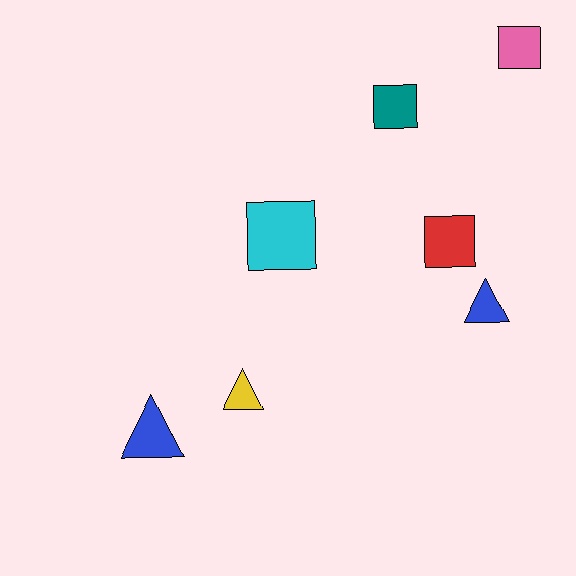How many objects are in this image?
There are 7 objects.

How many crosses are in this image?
There are no crosses.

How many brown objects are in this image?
There are no brown objects.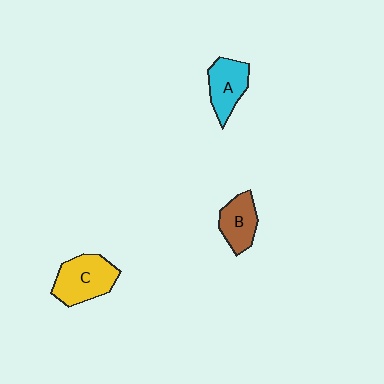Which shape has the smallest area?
Shape B (brown).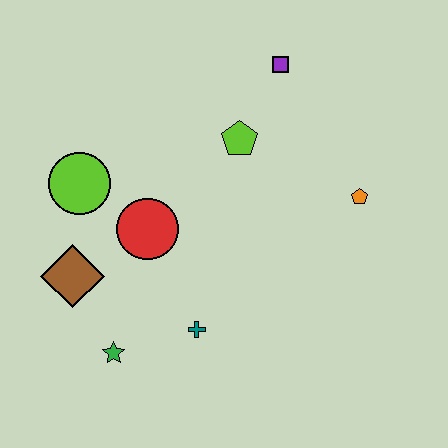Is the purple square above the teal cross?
Yes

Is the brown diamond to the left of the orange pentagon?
Yes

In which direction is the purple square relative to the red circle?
The purple square is above the red circle.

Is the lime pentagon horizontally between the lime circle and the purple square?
Yes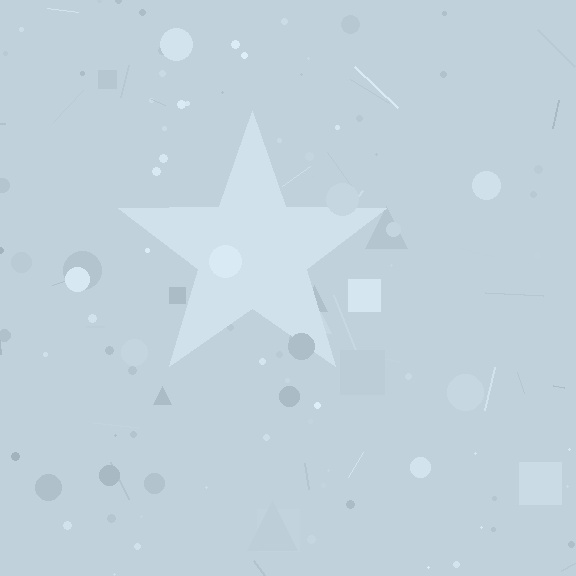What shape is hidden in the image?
A star is hidden in the image.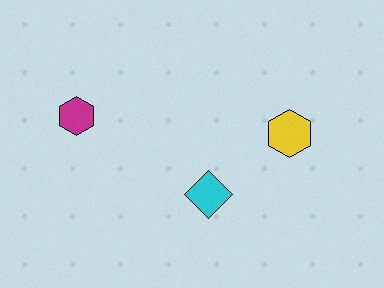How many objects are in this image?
There are 3 objects.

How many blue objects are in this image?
There are no blue objects.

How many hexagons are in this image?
There are 2 hexagons.